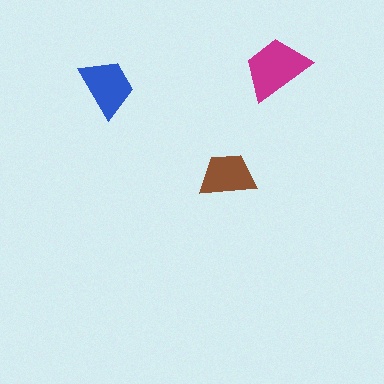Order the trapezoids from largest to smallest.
the magenta one, the blue one, the brown one.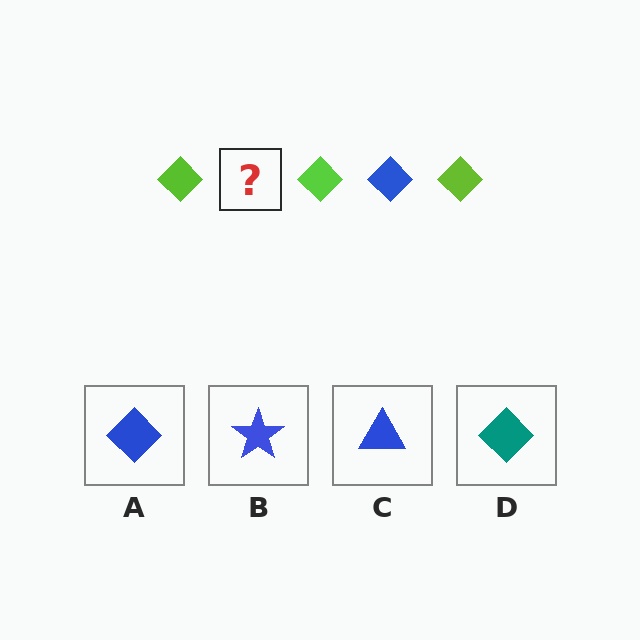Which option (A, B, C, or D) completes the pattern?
A.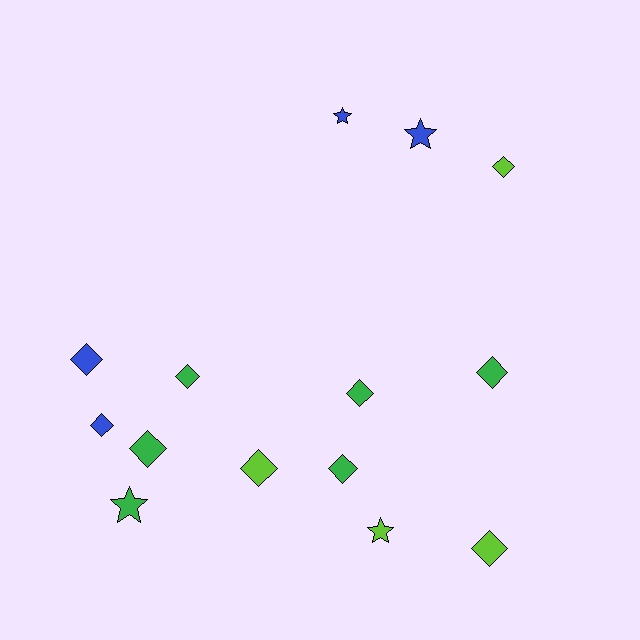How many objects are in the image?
There are 14 objects.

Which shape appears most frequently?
Diamond, with 10 objects.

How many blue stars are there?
There are 2 blue stars.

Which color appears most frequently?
Green, with 6 objects.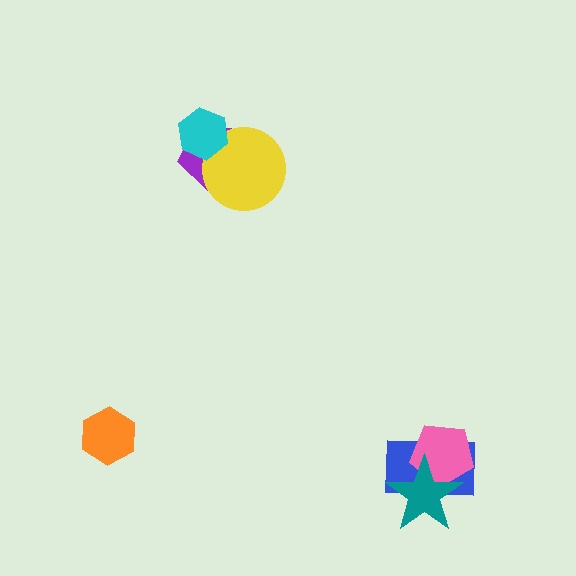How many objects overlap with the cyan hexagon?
2 objects overlap with the cyan hexagon.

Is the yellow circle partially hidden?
Yes, it is partially covered by another shape.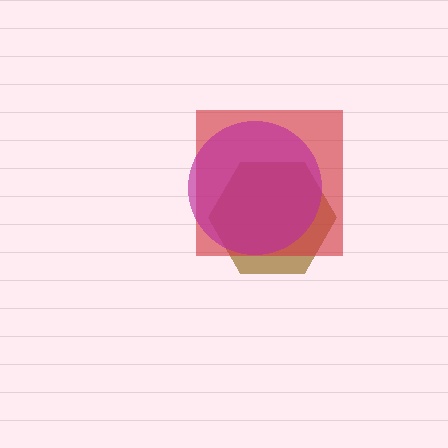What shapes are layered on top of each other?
The layered shapes are: a brown hexagon, a red square, a magenta circle.